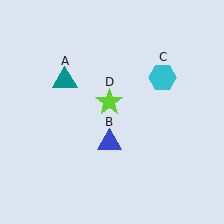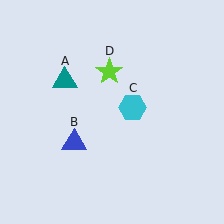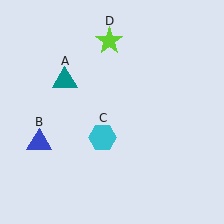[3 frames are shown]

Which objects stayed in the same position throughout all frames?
Teal triangle (object A) remained stationary.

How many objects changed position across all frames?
3 objects changed position: blue triangle (object B), cyan hexagon (object C), lime star (object D).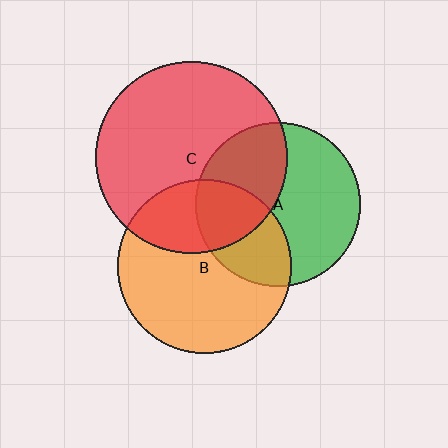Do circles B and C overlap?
Yes.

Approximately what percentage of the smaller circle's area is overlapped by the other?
Approximately 30%.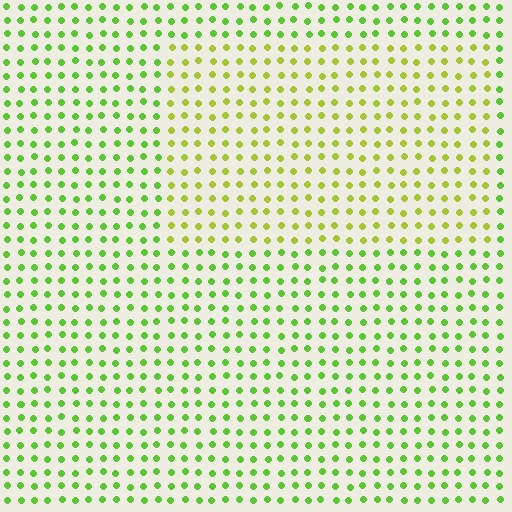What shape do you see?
I see a rectangle.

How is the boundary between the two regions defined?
The boundary is defined purely by a slight shift in hue (about 30 degrees). Spacing, size, and orientation are identical on both sides.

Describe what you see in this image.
The image is filled with small lime elements in a uniform arrangement. A rectangle-shaped region is visible where the elements are tinted to a slightly different hue, forming a subtle color boundary.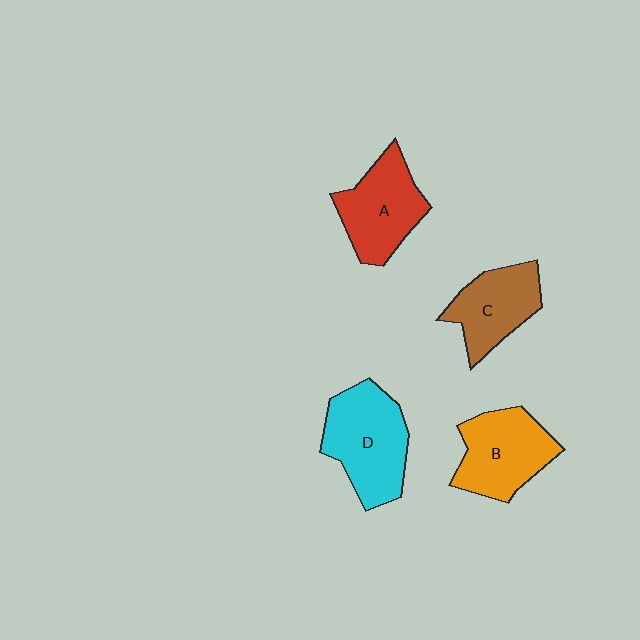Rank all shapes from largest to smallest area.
From largest to smallest: D (cyan), B (orange), A (red), C (brown).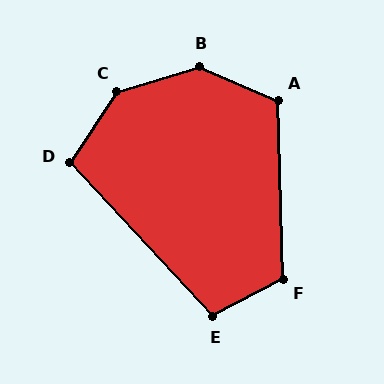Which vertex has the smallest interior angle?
D, at approximately 104 degrees.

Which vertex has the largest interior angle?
C, at approximately 140 degrees.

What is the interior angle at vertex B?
Approximately 140 degrees (obtuse).